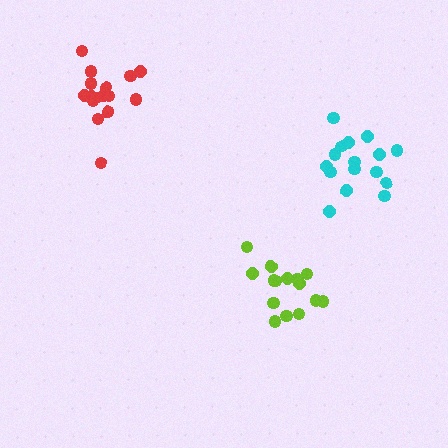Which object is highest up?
The red cluster is topmost.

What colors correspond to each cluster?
The clusters are colored: red, lime, cyan.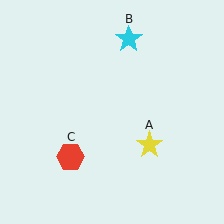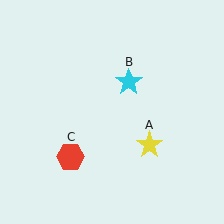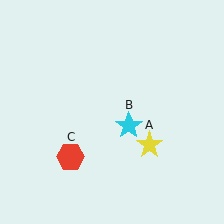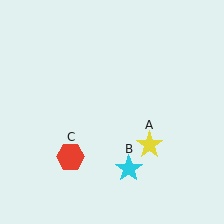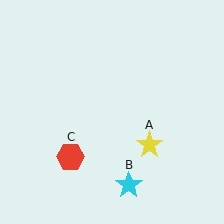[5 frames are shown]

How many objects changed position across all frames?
1 object changed position: cyan star (object B).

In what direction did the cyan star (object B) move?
The cyan star (object B) moved down.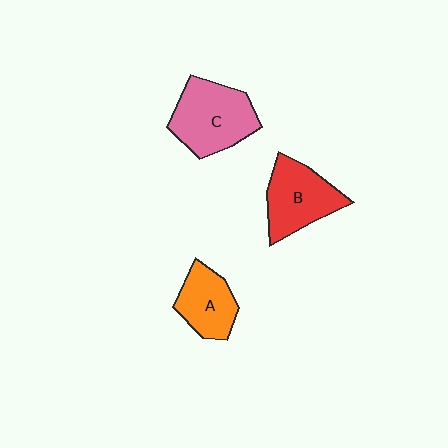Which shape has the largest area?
Shape C (pink).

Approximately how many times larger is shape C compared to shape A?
Approximately 1.5 times.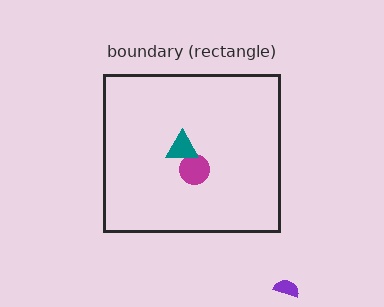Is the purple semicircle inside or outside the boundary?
Outside.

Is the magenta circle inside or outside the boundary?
Inside.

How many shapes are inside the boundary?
2 inside, 1 outside.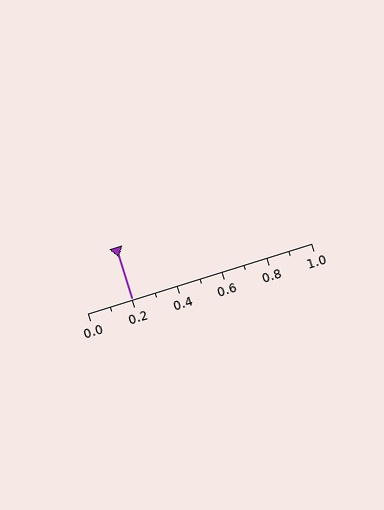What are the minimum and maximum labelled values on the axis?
The axis runs from 0.0 to 1.0.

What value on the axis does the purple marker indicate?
The marker indicates approximately 0.2.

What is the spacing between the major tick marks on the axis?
The major ticks are spaced 0.2 apart.